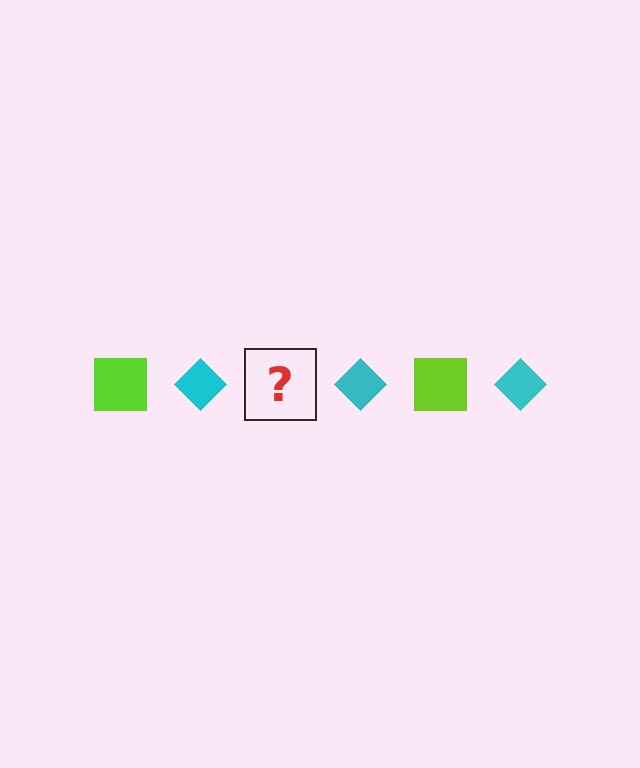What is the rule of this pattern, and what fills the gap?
The rule is that the pattern alternates between lime square and cyan diamond. The gap should be filled with a lime square.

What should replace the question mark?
The question mark should be replaced with a lime square.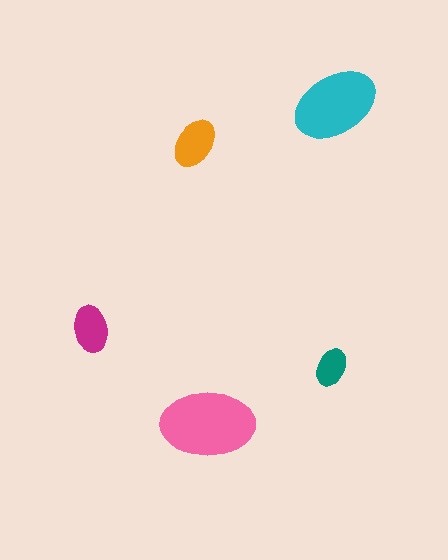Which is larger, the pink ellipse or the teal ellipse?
The pink one.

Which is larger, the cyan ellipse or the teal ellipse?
The cyan one.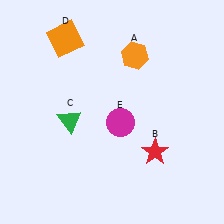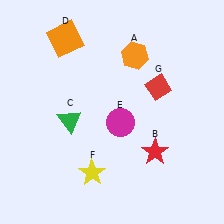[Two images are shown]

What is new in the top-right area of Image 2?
A red diamond (G) was added in the top-right area of Image 2.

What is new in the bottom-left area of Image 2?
A yellow star (F) was added in the bottom-left area of Image 2.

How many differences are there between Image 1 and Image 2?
There are 2 differences between the two images.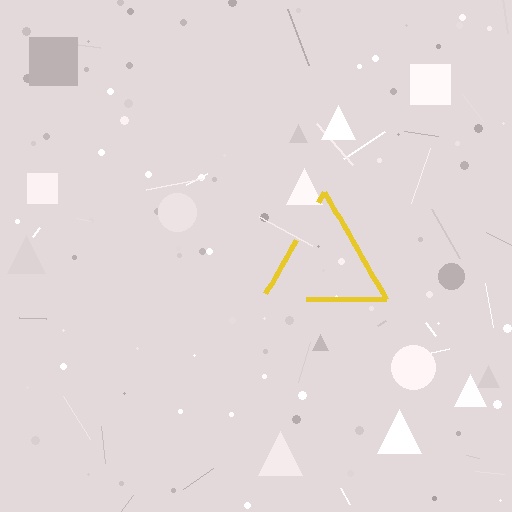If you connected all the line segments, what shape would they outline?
They would outline a triangle.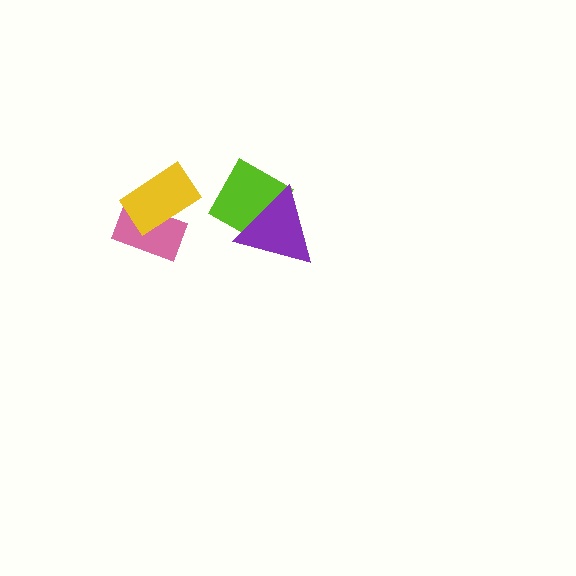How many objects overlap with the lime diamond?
1 object overlaps with the lime diamond.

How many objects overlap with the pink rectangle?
1 object overlaps with the pink rectangle.